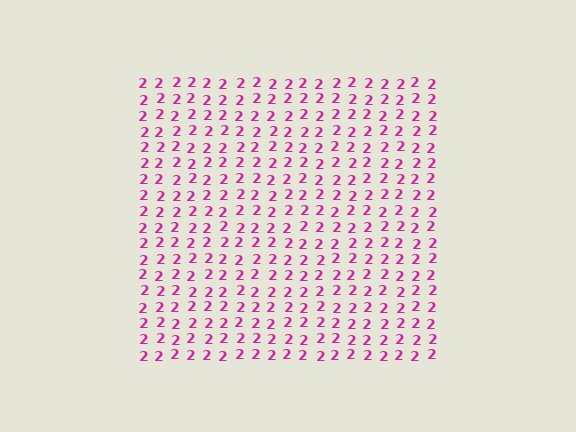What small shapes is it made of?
It is made of small digit 2's.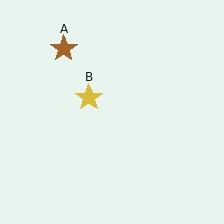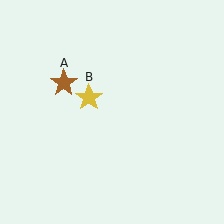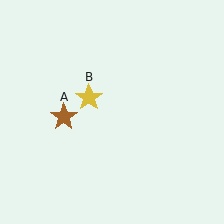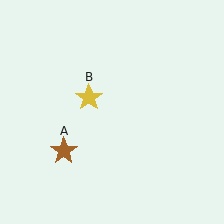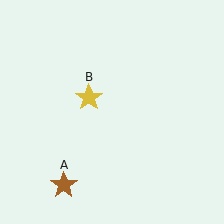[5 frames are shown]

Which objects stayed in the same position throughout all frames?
Yellow star (object B) remained stationary.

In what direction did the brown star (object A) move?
The brown star (object A) moved down.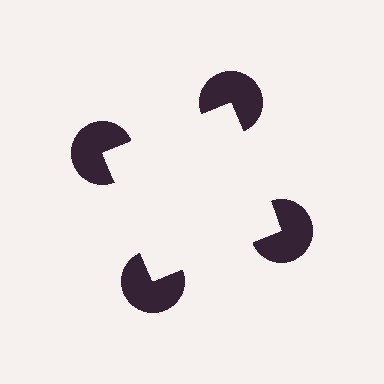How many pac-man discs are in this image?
There are 4 — one at each vertex of the illusory square.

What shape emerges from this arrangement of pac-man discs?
An illusory square — its edges are inferred from the aligned wedge cuts in the pac-man discs, not physically drawn.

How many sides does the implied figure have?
4 sides.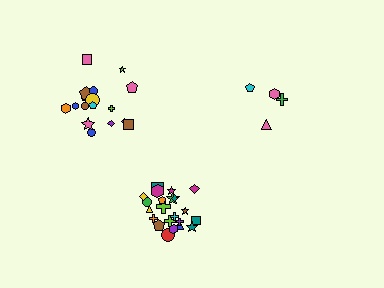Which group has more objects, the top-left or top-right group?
The top-left group.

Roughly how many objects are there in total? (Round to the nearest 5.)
Roughly 45 objects in total.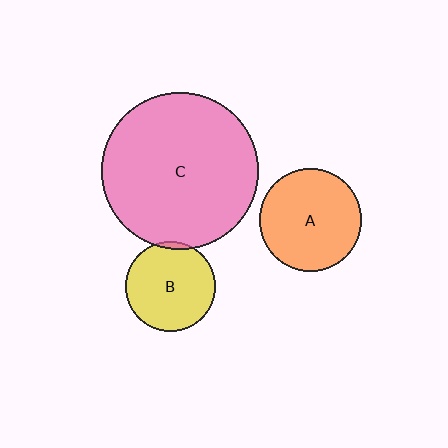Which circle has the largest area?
Circle C (pink).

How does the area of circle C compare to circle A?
Approximately 2.4 times.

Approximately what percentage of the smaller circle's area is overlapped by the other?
Approximately 5%.